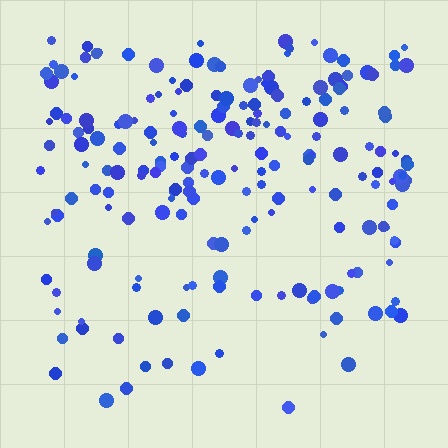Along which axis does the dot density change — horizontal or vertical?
Vertical.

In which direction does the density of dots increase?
From bottom to top, with the top side densest.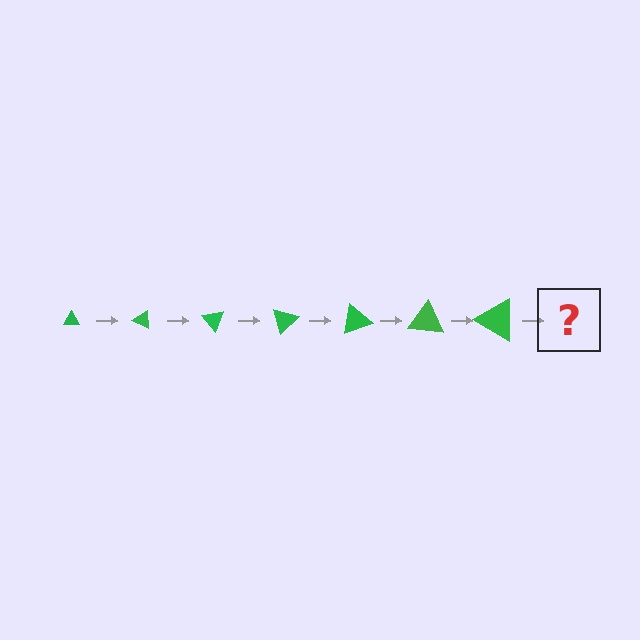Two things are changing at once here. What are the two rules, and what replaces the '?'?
The two rules are that the triangle grows larger each step and it rotates 25 degrees each step. The '?' should be a triangle, larger than the previous one and rotated 175 degrees from the start.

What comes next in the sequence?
The next element should be a triangle, larger than the previous one and rotated 175 degrees from the start.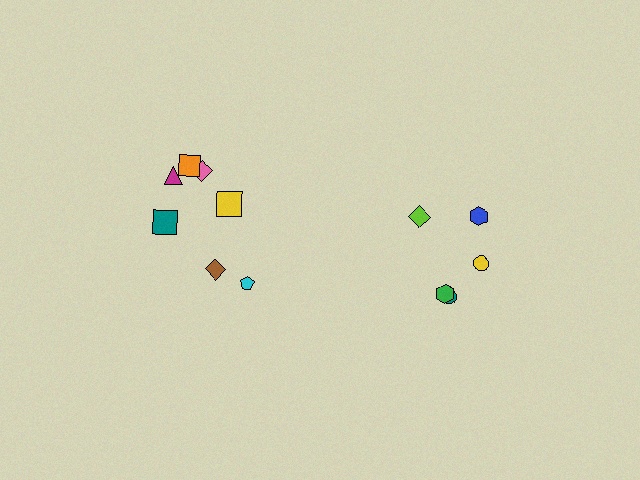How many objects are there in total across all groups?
There are 12 objects.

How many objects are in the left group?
There are 7 objects.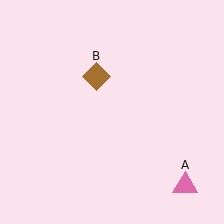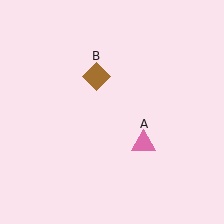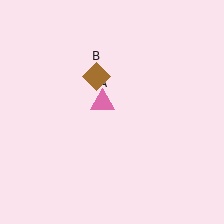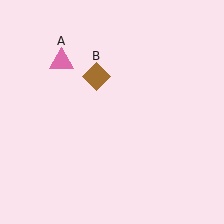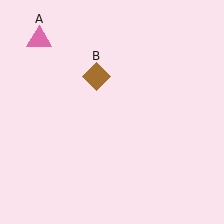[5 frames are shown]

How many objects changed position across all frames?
1 object changed position: pink triangle (object A).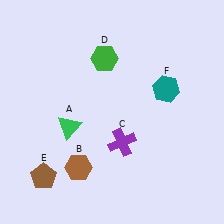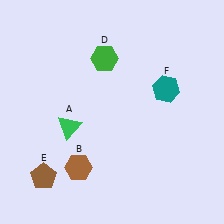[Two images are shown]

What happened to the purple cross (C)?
The purple cross (C) was removed in Image 2. It was in the bottom-right area of Image 1.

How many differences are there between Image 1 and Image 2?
There is 1 difference between the two images.